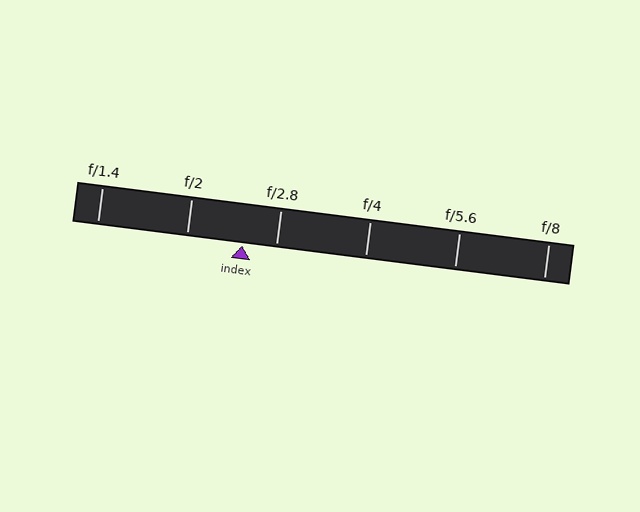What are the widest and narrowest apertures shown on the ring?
The widest aperture shown is f/1.4 and the narrowest is f/8.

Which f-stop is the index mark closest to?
The index mark is closest to f/2.8.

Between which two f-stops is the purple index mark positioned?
The index mark is between f/2 and f/2.8.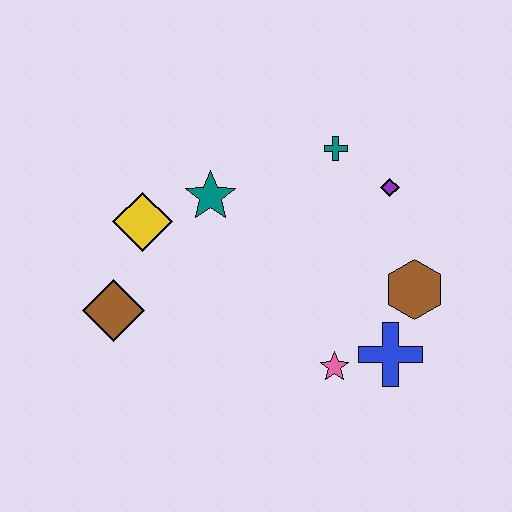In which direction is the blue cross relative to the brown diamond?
The blue cross is to the right of the brown diamond.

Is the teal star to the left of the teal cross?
Yes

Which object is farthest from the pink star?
The yellow diamond is farthest from the pink star.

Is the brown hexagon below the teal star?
Yes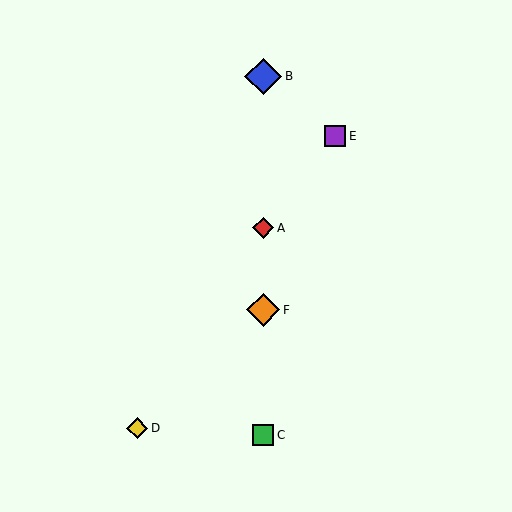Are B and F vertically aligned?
Yes, both are at x≈263.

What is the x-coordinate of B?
Object B is at x≈263.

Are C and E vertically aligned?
No, C is at x≈263 and E is at x≈335.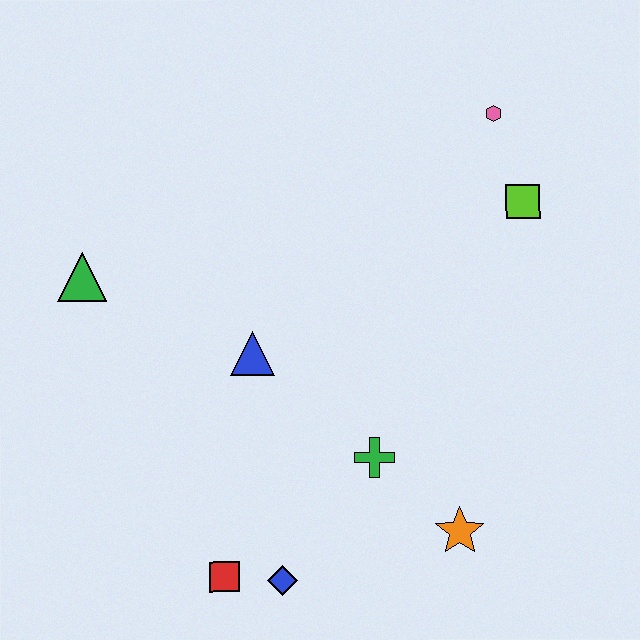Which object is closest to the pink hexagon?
The lime square is closest to the pink hexagon.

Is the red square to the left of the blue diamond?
Yes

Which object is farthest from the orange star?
The green triangle is farthest from the orange star.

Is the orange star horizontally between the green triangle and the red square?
No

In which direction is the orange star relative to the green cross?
The orange star is to the right of the green cross.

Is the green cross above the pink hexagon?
No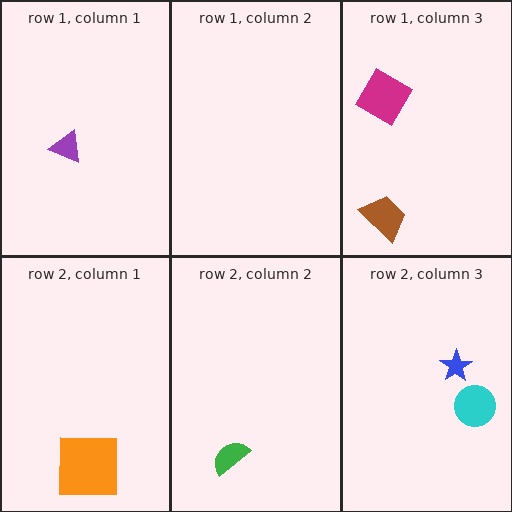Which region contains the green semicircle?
The row 2, column 2 region.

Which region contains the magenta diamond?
The row 1, column 3 region.